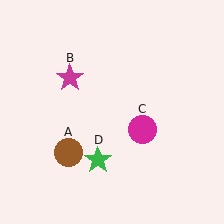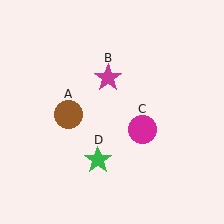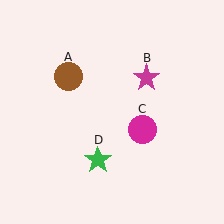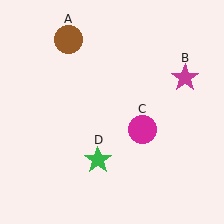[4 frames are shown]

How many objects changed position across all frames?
2 objects changed position: brown circle (object A), magenta star (object B).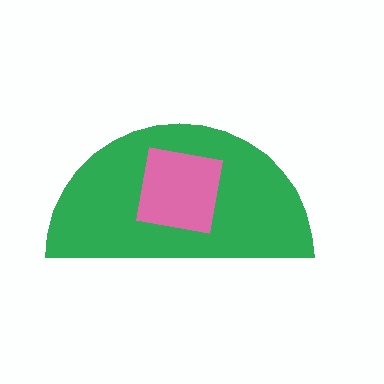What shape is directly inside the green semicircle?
The pink square.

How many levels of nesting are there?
2.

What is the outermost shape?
The green semicircle.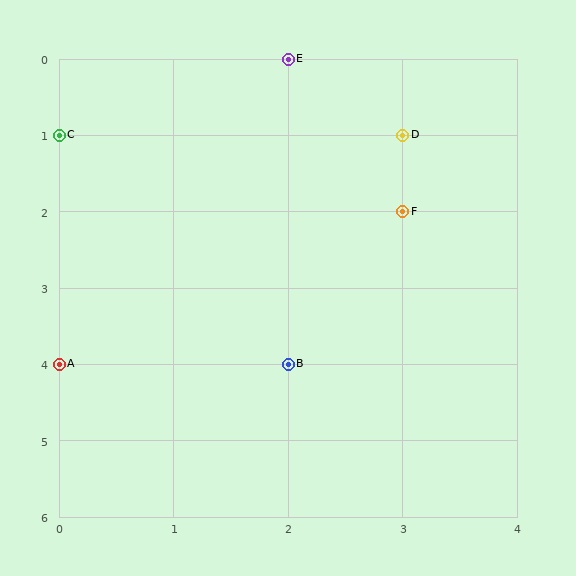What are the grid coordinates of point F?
Point F is at grid coordinates (3, 2).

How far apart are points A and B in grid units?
Points A and B are 2 columns apart.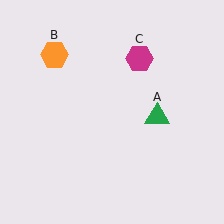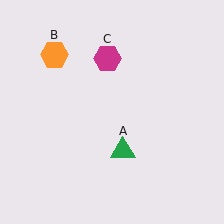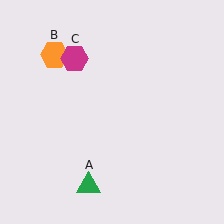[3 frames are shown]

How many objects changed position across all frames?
2 objects changed position: green triangle (object A), magenta hexagon (object C).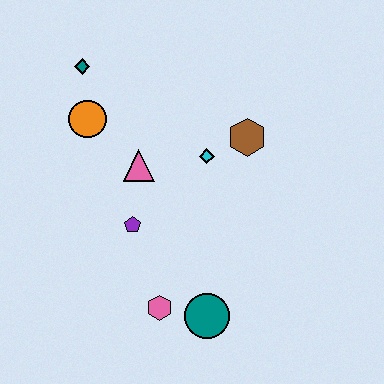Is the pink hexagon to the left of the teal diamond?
No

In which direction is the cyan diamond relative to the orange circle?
The cyan diamond is to the right of the orange circle.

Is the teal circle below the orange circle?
Yes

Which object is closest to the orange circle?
The teal diamond is closest to the orange circle.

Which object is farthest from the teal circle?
The teal diamond is farthest from the teal circle.